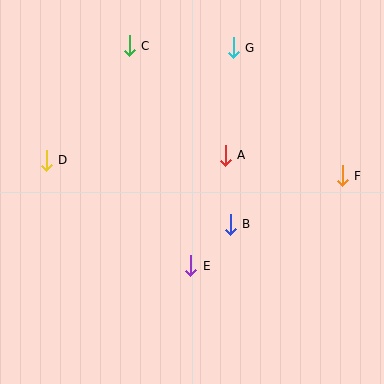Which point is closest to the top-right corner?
Point G is closest to the top-right corner.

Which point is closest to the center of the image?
Point A at (225, 155) is closest to the center.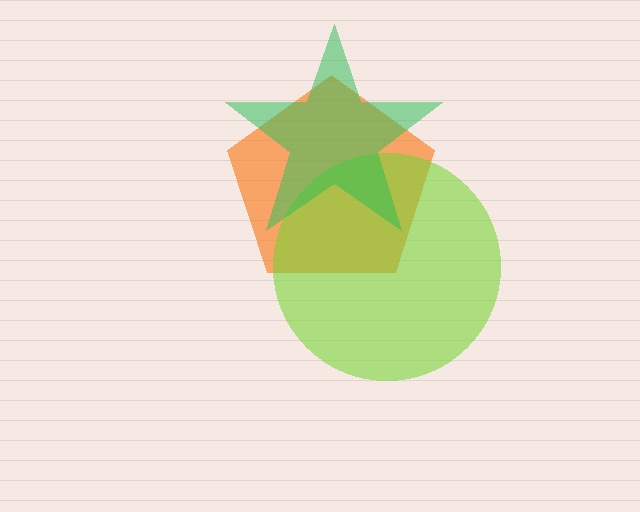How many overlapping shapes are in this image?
There are 3 overlapping shapes in the image.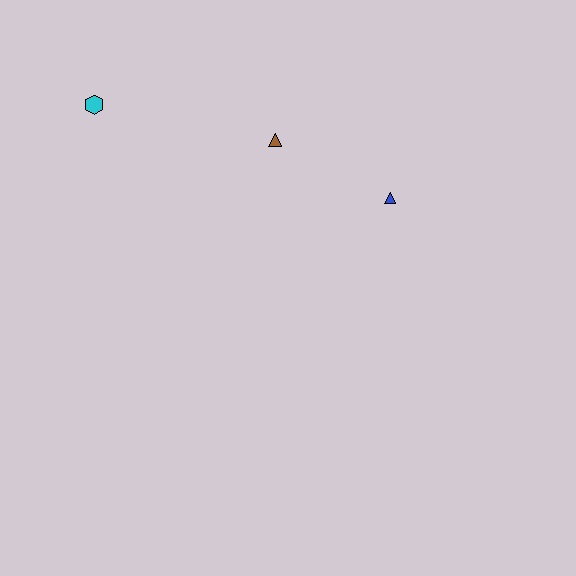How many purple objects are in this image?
There are no purple objects.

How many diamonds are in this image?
There are no diamonds.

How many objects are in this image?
There are 3 objects.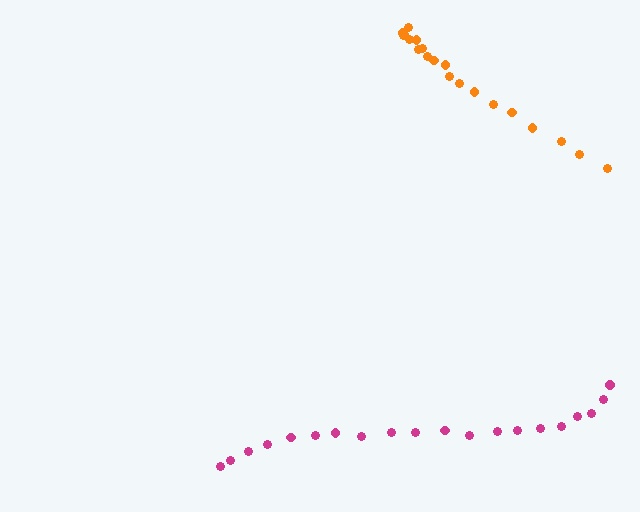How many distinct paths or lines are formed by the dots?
There are 2 distinct paths.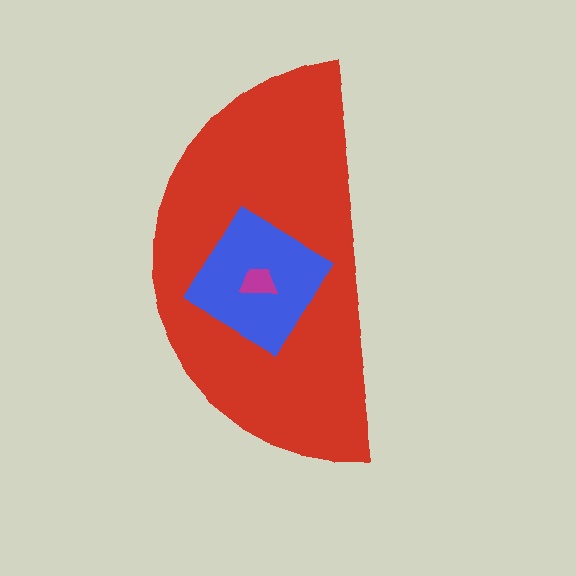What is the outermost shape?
The red semicircle.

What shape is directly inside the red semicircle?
The blue diamond.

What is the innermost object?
The magenta trapezoid.